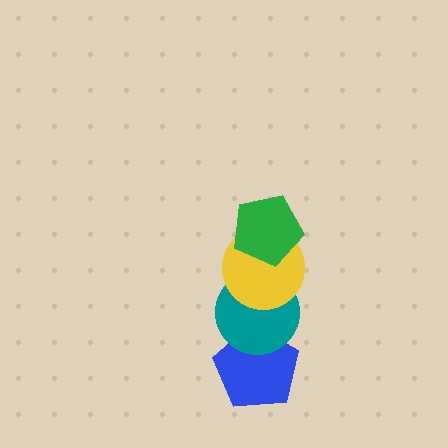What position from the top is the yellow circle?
The yellow circle is 2nd from the top.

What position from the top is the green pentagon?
The green pentagon is 1st from the top.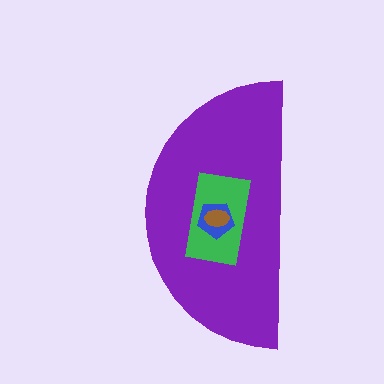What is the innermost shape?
The brown ellipse.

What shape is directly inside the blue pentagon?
The brown ellipse.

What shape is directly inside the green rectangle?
The blue pentagon.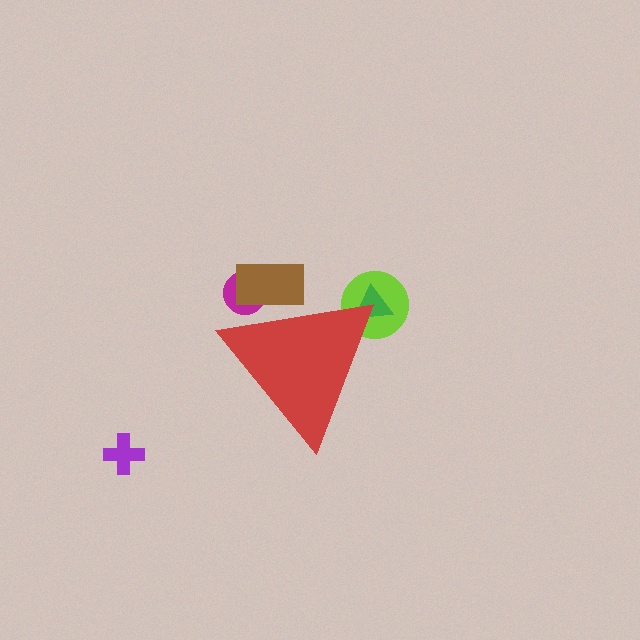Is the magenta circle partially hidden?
Yes, the magenta circle is partially hidden behind the red triangle.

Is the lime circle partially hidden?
Yes, the lime circle is partially hidden behind the red triangle.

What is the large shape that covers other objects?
A red triangle.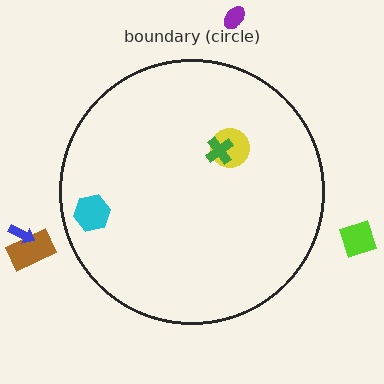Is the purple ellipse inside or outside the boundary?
Outside.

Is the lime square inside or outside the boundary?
Outside.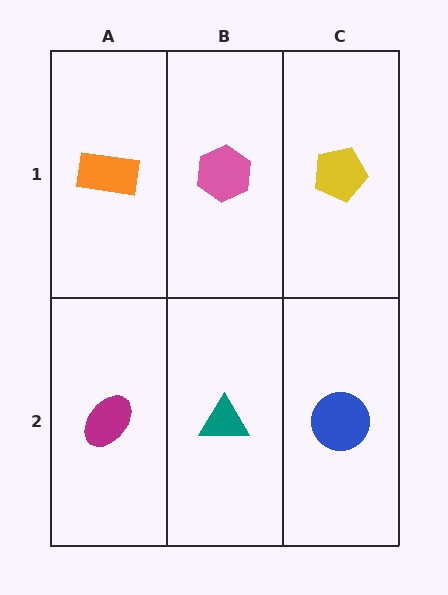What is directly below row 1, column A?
A magenta ellipse.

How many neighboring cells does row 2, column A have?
2.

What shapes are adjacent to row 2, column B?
A pink hexagon (row 1, column B), a magenta ellipse (row 2, column A), a blue circle (row 2, column C).